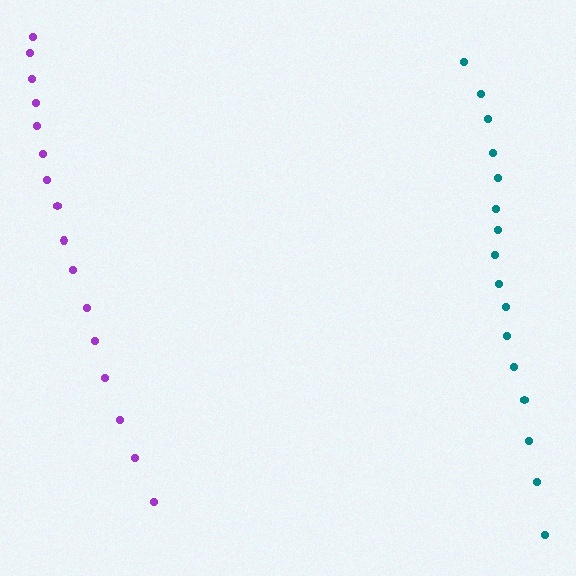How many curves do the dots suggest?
There are 2 distinct paths.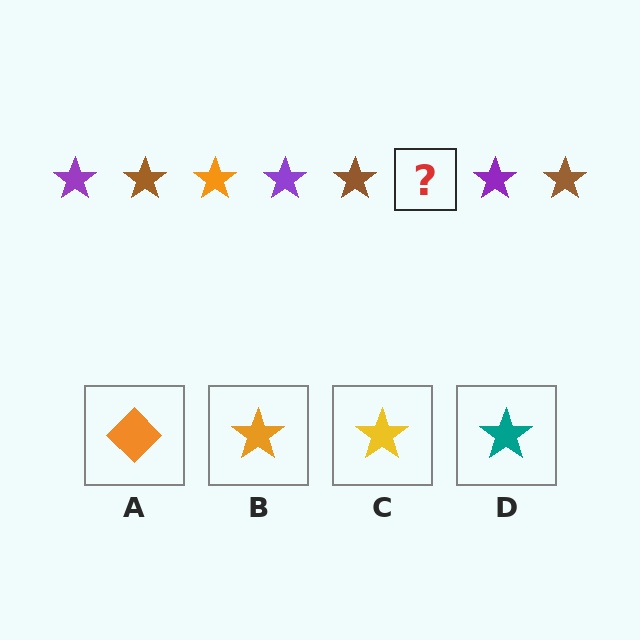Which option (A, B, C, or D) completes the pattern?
B.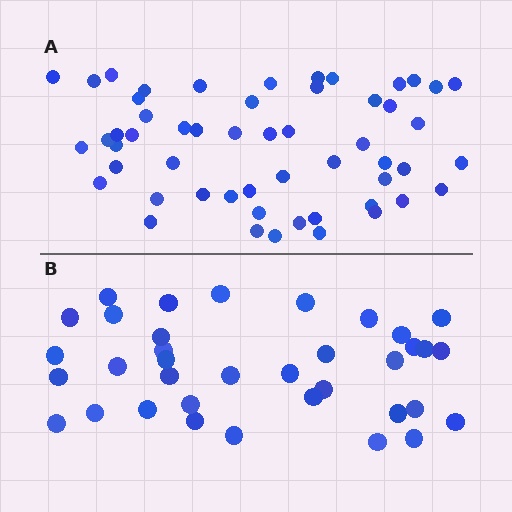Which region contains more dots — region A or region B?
Region A (the top region) has more dots.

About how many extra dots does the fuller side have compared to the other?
Region A has approximately 20 more dots than region B.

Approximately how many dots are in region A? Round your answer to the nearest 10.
About 50 dots. (The exact count is 54, which rounds to 50.)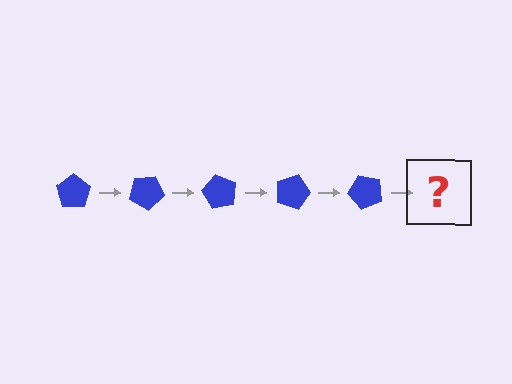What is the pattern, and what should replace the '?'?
The pattern is that the pentagon rotates 30 degrees each step. The '?' should be a blue pentagon rotated 150 degrees.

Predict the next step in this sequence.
The next step is a blue pentagon rotated 150 degrees.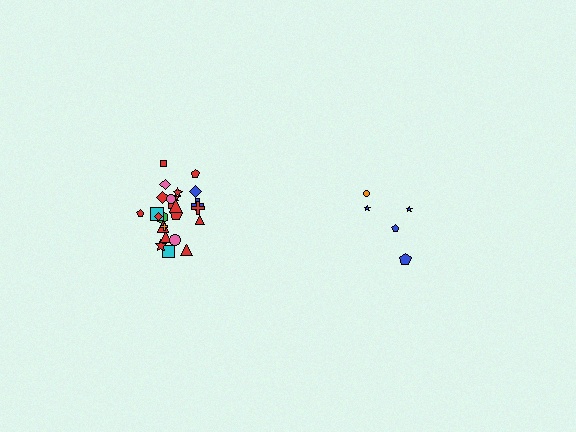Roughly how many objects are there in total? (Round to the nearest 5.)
Roughly 30 objects in total.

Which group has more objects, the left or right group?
The left group.